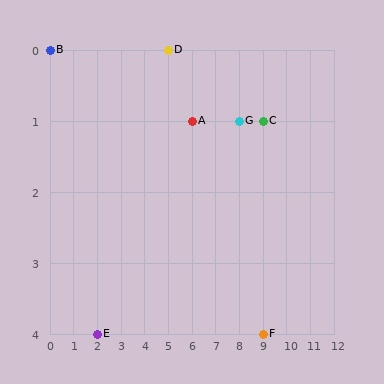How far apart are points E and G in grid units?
Points E and G are 6 columns and 3 rows apart (about 6.7 grid units diagonally).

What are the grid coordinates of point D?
Point D is at grid coordinates (5, 0).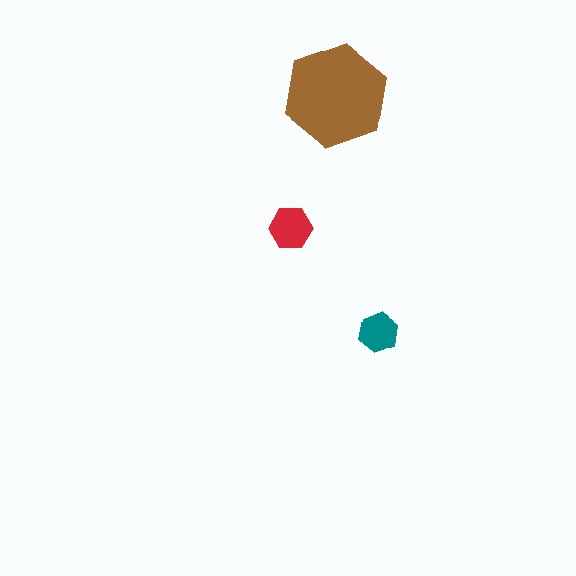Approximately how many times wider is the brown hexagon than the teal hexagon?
About 2.5 times wider.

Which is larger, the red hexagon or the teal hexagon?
The red one.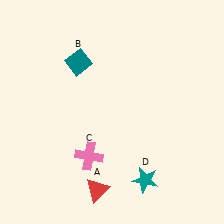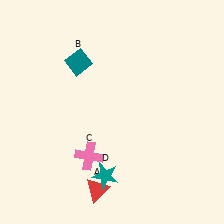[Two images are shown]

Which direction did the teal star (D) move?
The teal star (D) moved left.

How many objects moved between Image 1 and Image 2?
1 object moved between the two images.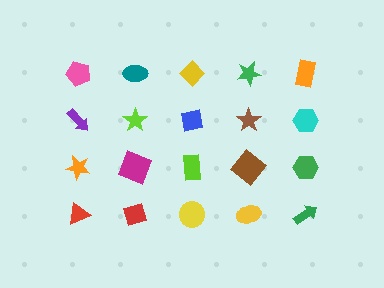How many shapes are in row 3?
5 shapes.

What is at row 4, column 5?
A green arrow.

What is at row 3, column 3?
A lime rectangle.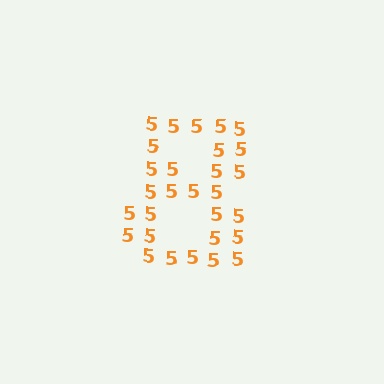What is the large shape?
The large shape is the digit 8.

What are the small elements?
The small elements are digit 5's.